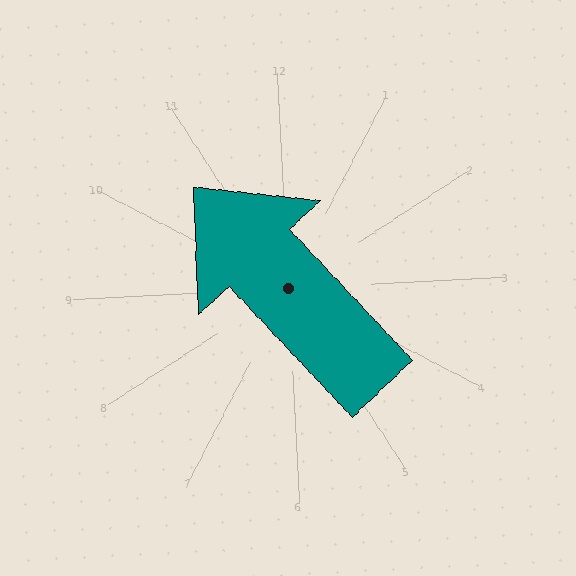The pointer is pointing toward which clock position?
Roughly 11 o'clock.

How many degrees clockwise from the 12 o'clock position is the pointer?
Approximately 320 degrees.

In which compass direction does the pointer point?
Northwest.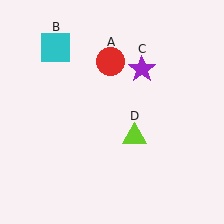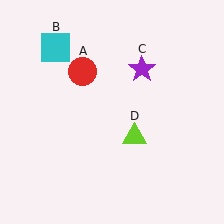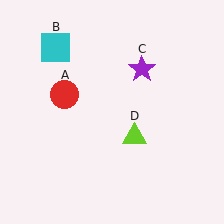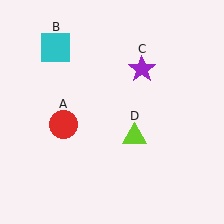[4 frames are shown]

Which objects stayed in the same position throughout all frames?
Cyan square (object B) and purple star (object C) and lime triangle (object D) remained stationary.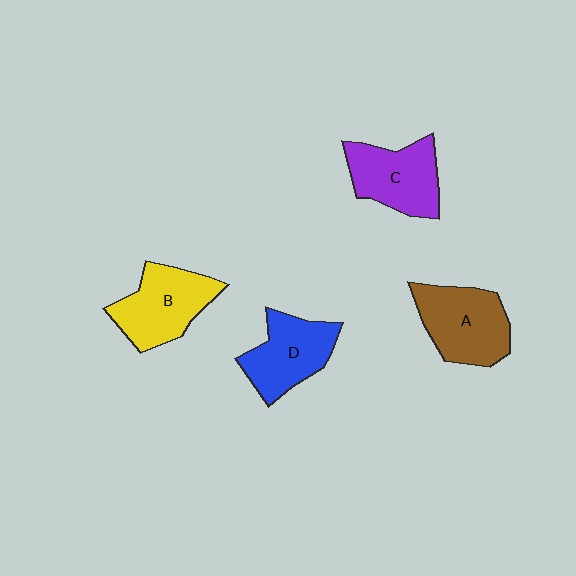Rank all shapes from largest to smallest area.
From largest to smallest: A (brown), B (yellow), C (purple), D (blue).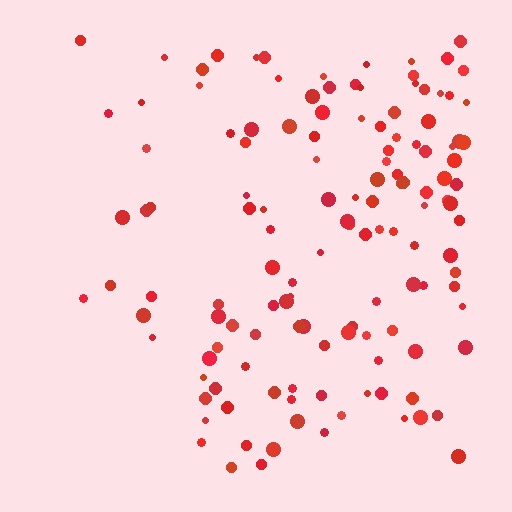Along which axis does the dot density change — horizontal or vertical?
Horizontal.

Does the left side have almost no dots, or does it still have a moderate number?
Still a moderate number, just noticeably fewer than the right.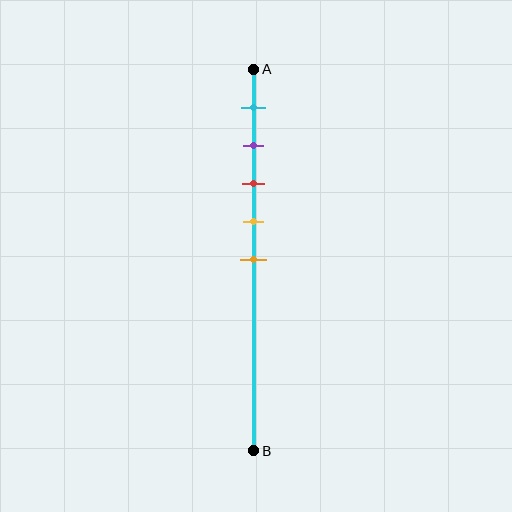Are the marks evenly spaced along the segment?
Yes, the marks are approximately evenly spaced.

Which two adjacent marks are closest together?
The purple and red marks are the closest adjacent pair.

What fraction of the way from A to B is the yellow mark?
The yellow mark is approximately 40% (0.4) of the way from A to B.